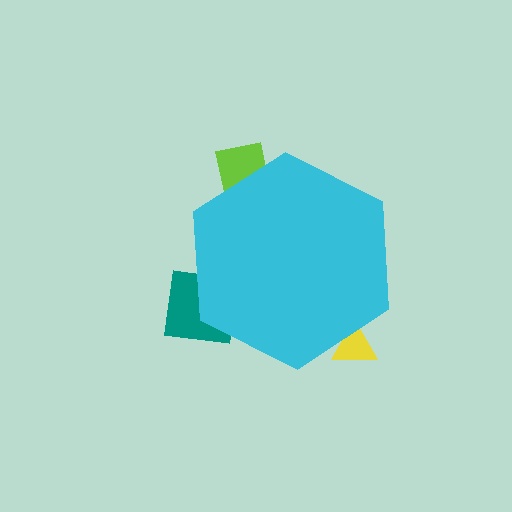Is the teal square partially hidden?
Yes, the teal square is partially hidden behind the cyan hexagon.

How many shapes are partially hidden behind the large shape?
3 shapes are partially hidden.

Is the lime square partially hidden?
Yes, the lime square is partially hidden behind the cyan hexagon.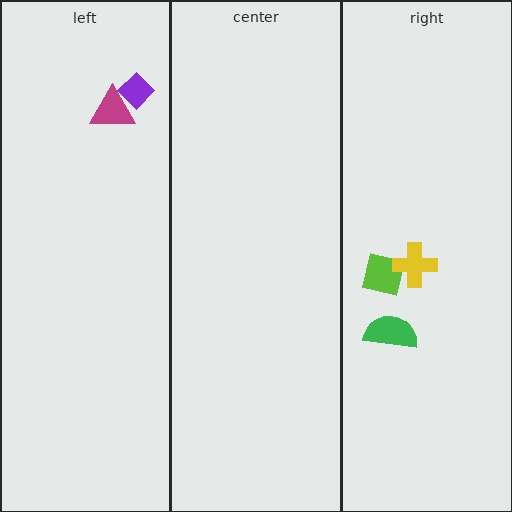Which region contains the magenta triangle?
The left region.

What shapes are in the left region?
The purple diamond, the magenta triangle.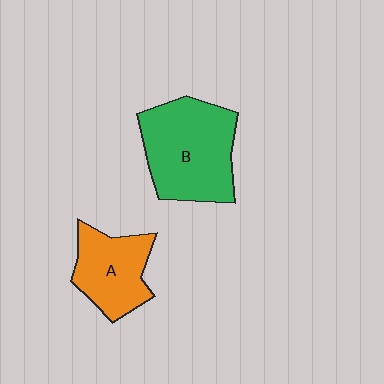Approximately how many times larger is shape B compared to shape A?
Approximately 1.5 times.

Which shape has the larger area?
Shape B (green).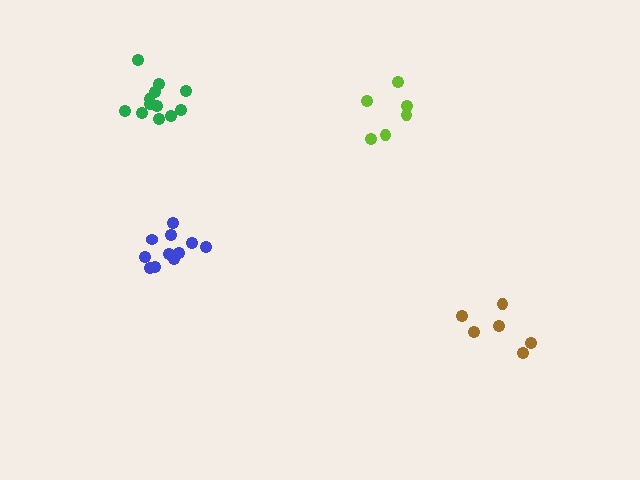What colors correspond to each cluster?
The clusters are colored: brown, blue, lime, green.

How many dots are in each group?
Group 1: 6 dots, Group 2: 11 dots, Group 3: 6 dots, Group 4: 12 dots (35 total).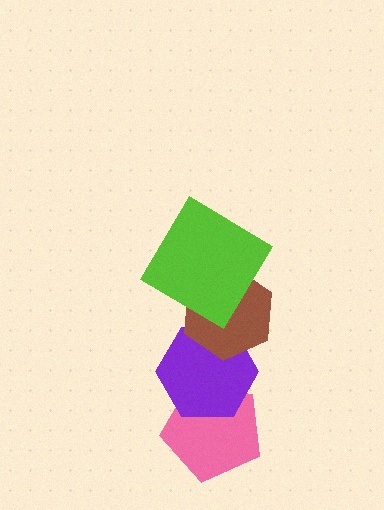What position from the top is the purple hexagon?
The purple hexagon is 3rd from the top.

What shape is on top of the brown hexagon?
The lime diamond is on top of the brown hexagon.